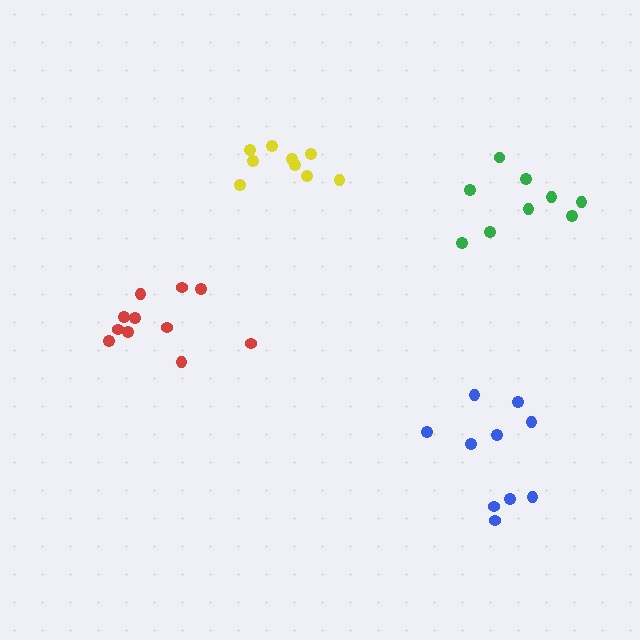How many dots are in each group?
Group 1: 10 dots, Group 2: 9 dots, Group 3: 9 dots, Group 4: 11 dots (39 total).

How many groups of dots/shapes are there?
There are 4 groups.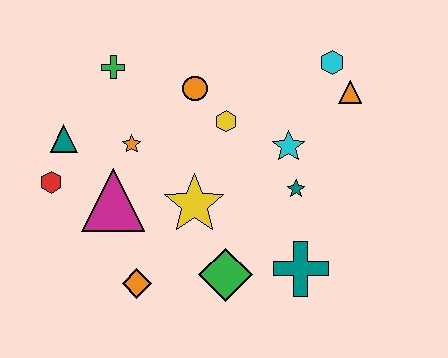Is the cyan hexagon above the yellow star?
Yes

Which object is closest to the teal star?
The cyan star is closest to the teal star.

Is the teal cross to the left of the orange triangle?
Yes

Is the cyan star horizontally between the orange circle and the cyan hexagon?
Yes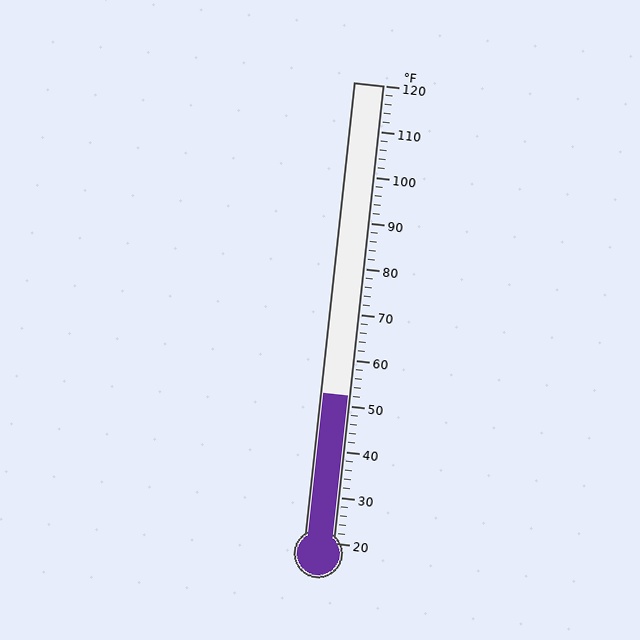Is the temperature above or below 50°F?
The temperature is above 50°F.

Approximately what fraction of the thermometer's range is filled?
The thermometer is filled to approximately 30% of its range.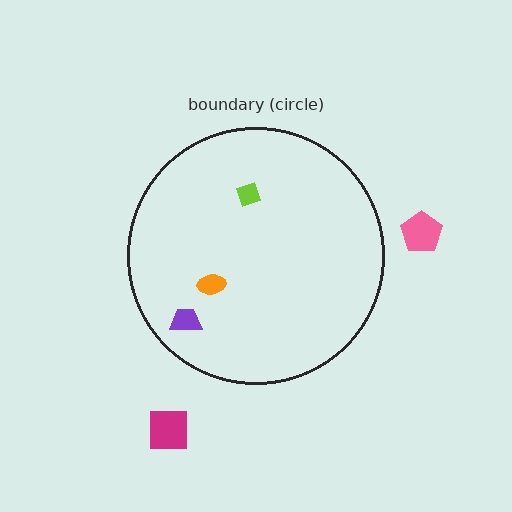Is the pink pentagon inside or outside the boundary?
Outside.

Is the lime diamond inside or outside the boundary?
Inside.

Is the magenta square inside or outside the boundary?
Outside.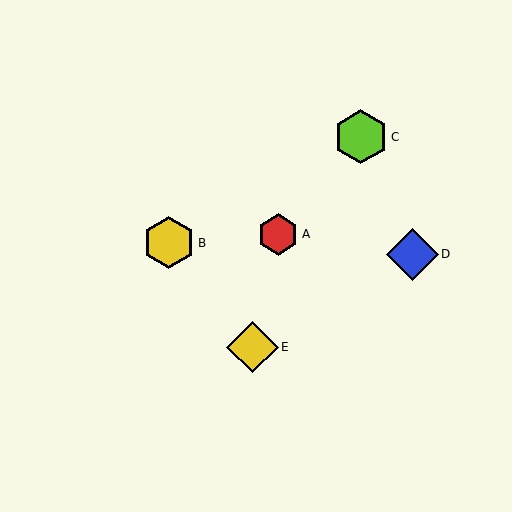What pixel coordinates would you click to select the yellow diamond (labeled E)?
Click at (252, 347) to select the yellow diamond E.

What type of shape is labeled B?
Shape B is a yellow hexagon.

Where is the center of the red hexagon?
The center of the red hexagon is at (278, 234).